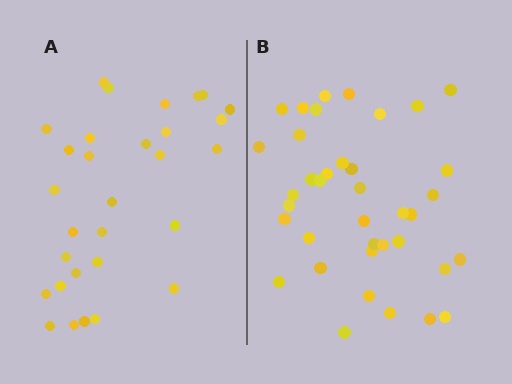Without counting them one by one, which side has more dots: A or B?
Region B (the right region) has more dots.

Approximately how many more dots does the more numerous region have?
Region B has roughly 8 or so more dots than region A.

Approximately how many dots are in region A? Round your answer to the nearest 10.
About 30 dots.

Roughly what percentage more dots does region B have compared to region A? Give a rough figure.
About 25% more.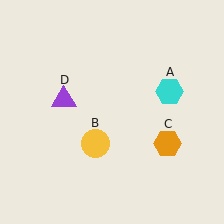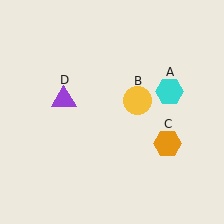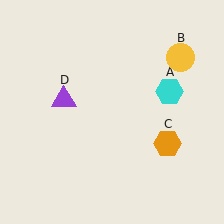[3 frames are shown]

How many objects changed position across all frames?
1 object changed position: yellow circle (object B).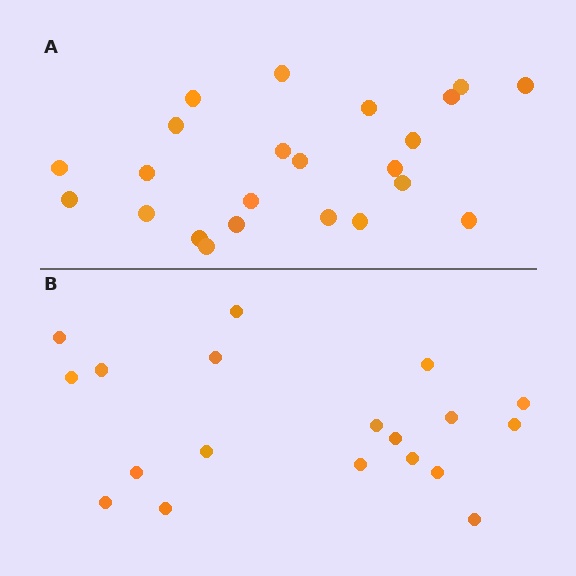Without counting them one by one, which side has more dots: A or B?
Region A (the top region) has more dots.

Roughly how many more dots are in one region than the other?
Region A has about 4 more dots than region B.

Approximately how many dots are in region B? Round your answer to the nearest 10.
About 20 dots. (The exact count is 19, which rounds to 20.)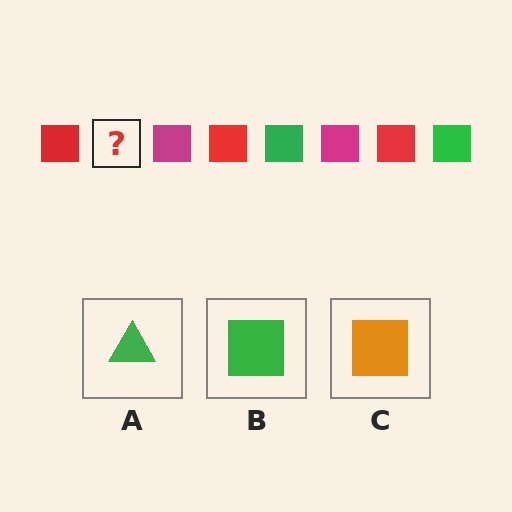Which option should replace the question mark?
Option B.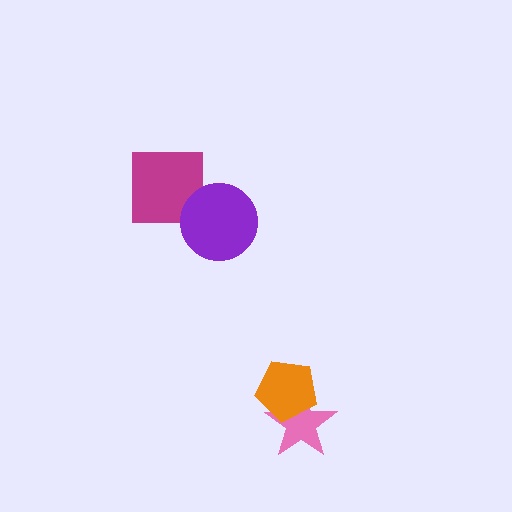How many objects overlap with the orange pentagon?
1 object overlaps with the orange pentagon.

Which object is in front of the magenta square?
The purple circle is in front of the magenta square.